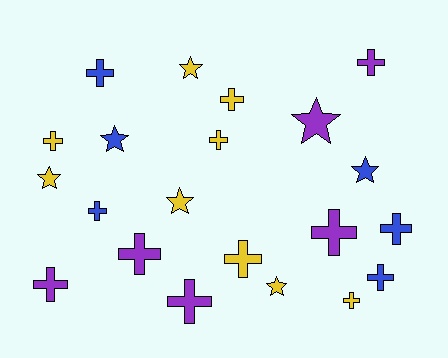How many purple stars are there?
There is 1 purple star.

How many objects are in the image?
There are 21 objects.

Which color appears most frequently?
Yellow, with 9 objects.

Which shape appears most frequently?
Cross, with 14 objects.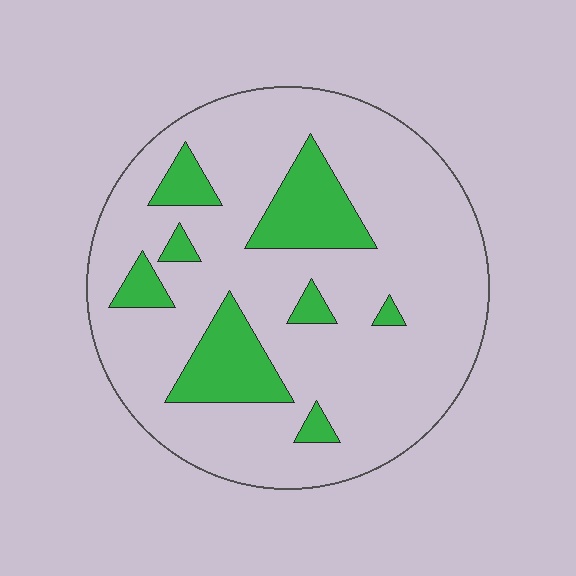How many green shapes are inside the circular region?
8.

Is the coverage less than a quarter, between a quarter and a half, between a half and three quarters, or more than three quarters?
Less than a quarter.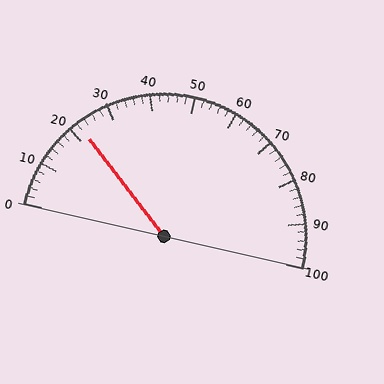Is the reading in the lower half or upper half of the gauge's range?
The reading is in the lower half of the range (0 to 100).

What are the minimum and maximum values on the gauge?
The gauge ranges from 0 to 100.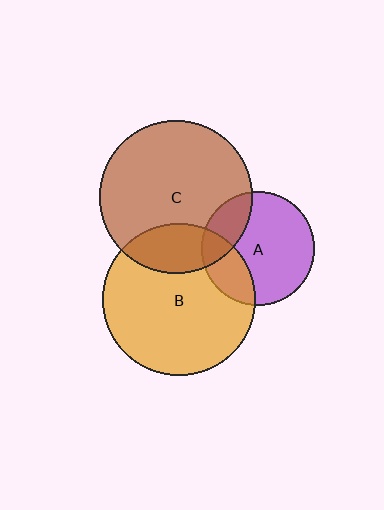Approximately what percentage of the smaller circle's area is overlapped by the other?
Approximately 20%.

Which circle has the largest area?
Circle C (brown).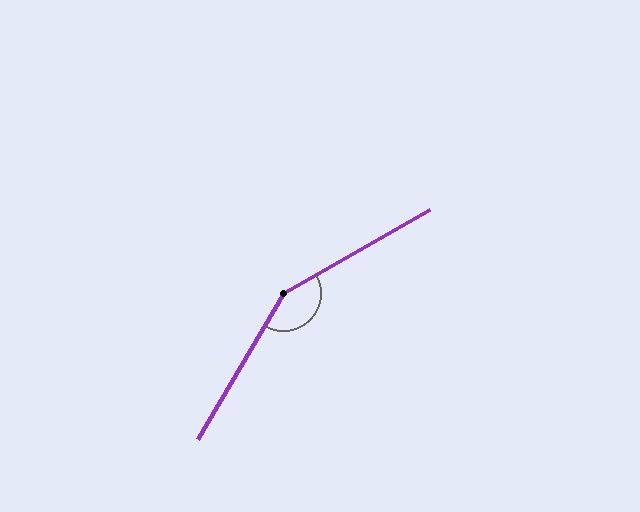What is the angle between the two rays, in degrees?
Approximately 150 degrees.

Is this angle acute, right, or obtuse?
It is obtuse.